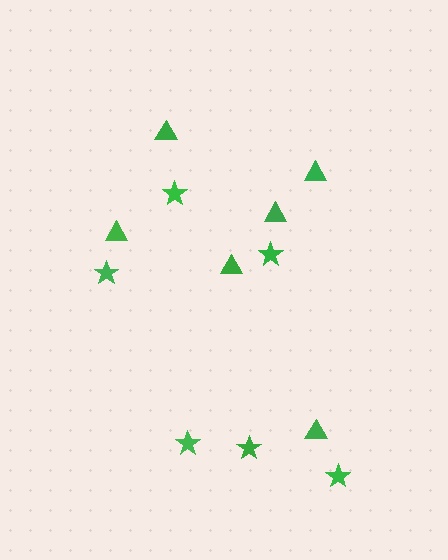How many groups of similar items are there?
There are 2 groups: one group of triangles (6) and one group of stars (6).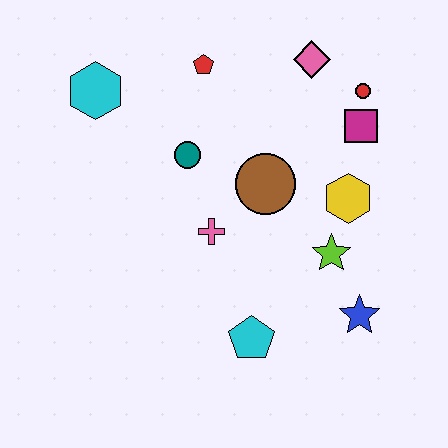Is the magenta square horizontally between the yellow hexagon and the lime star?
No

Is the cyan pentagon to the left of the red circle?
Yes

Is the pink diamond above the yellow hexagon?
Yes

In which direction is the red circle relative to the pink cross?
The red circle is to the right of the pink cross.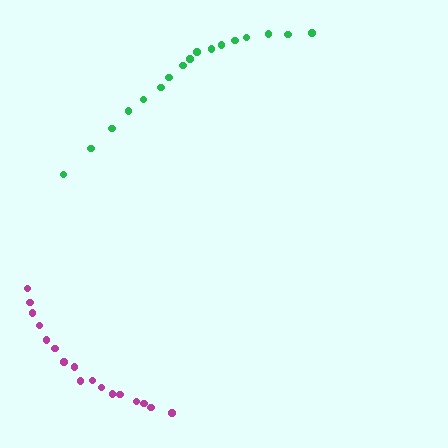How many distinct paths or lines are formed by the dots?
There are 2 distinct paths.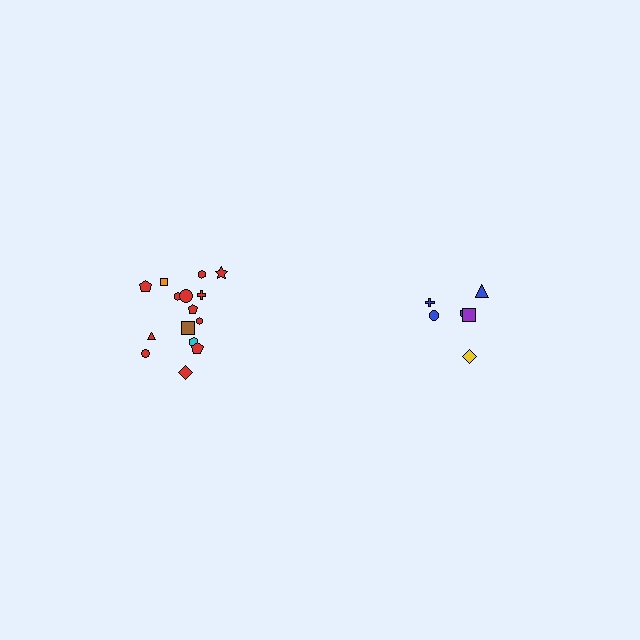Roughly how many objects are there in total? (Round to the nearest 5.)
Roughly 20 objects in total.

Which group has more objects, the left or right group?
The left group.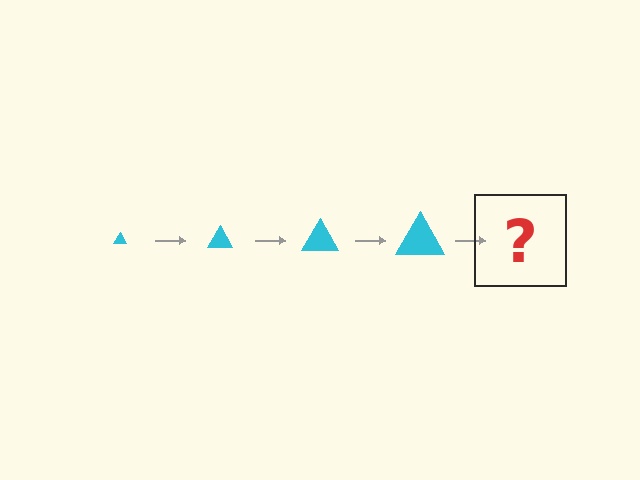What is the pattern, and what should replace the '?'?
The pattern is that the triangle gets progressively larger each step. The '?' should be a cyan triangle, larger than the previous one.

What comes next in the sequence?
The next element should be a cyan triangle, larger than the previous one.